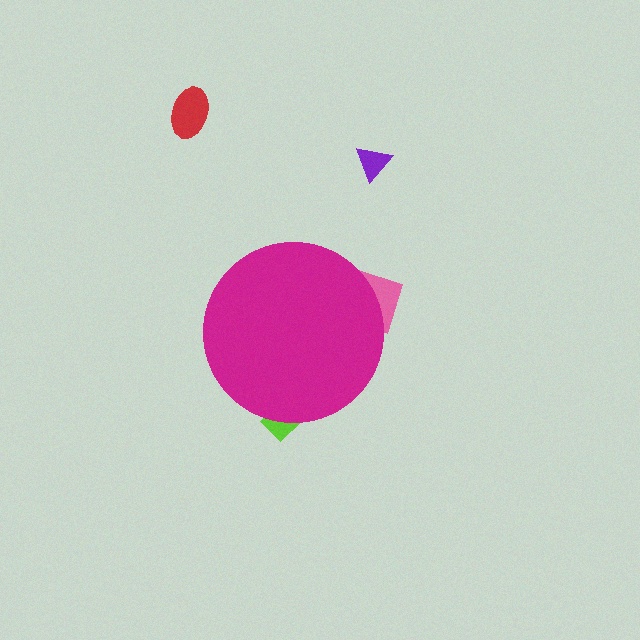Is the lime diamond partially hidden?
Yes, the lime diamond is partially hidden behind the magenta circle.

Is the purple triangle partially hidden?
No, the purple triangle is fully visible.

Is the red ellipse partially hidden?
No, the red ellipse is fully visible.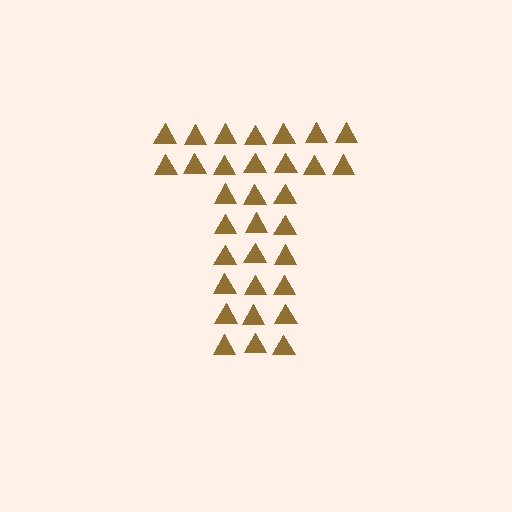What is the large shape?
The large shape is the letter T.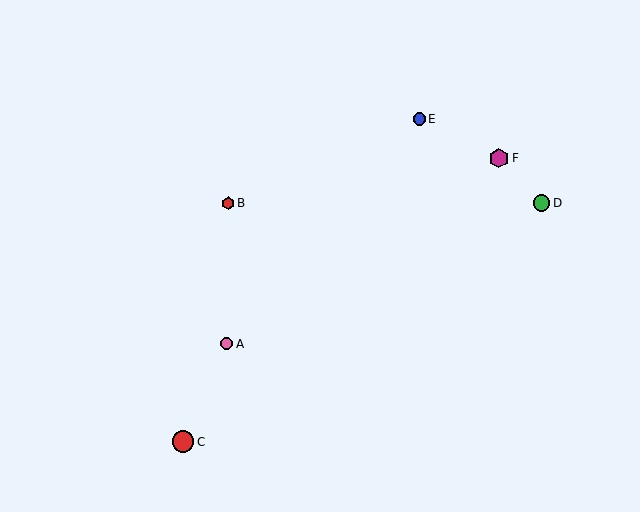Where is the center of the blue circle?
The center of the blue circle is at (419, 119).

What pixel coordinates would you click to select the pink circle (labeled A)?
Click at (226, 344) to select the pink circle A.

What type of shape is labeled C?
Shape C is a red circle.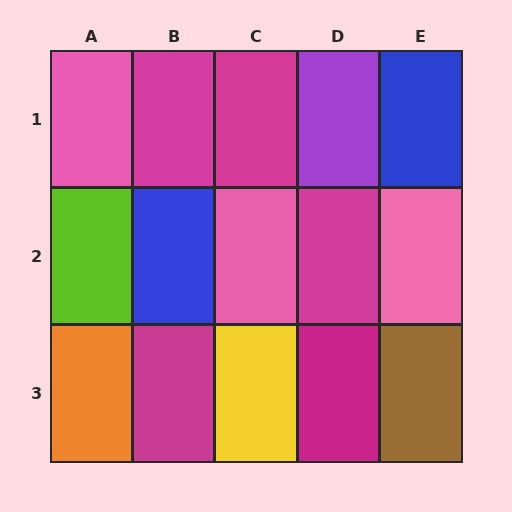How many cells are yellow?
1 cell is yellow.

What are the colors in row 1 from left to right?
Pink, magenta, magenta, purple, blue.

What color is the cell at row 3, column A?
Orange.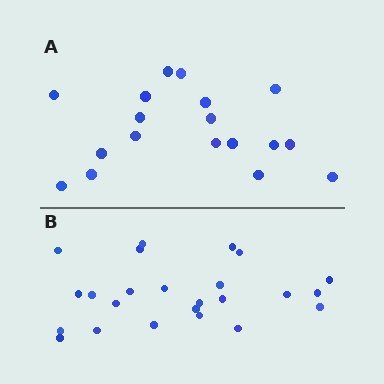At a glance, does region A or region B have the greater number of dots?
Region B (the bottom region) has more dots.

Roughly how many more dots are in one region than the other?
Region B has about 6 more dots than region A.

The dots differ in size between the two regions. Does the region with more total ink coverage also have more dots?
No. Region A has more total ink coverage because its dots are larger, but region B actually contains more individual dots. Total area can be misleading — the number of items is what matters here.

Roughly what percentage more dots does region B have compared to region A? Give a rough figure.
About 35% more.